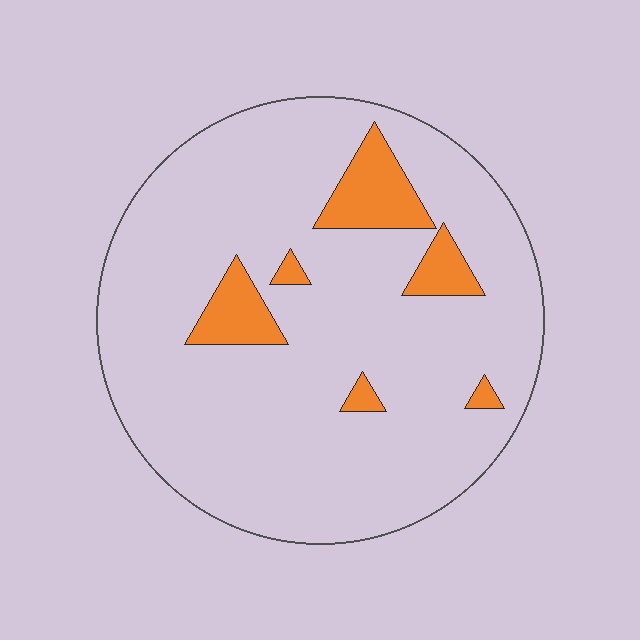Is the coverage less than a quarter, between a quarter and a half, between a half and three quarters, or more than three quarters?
Less than a quarter.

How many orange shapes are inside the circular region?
6.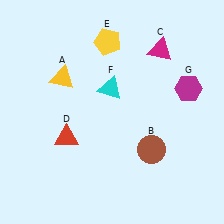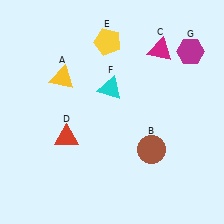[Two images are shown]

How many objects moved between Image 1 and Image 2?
1 object moved between the two images.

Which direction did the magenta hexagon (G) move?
The magenta hexagon (G) moved up.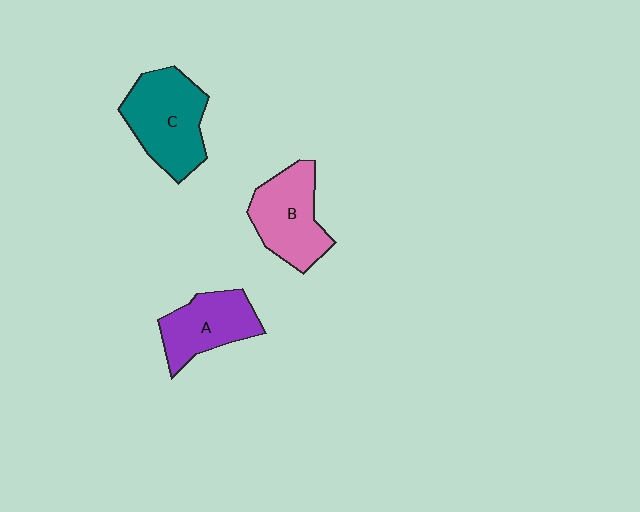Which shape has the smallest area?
Shape A (purple).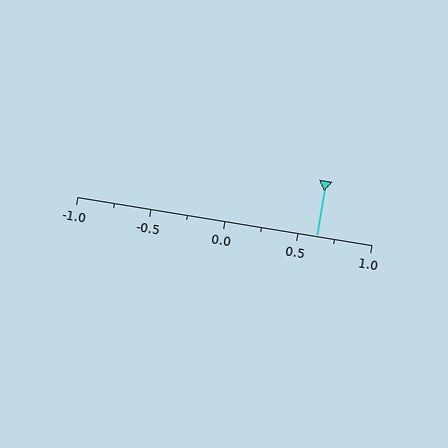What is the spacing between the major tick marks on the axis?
The major ticks are spaced 0.5 apart.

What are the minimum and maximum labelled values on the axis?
The axis runs from -1.0 to 1.0.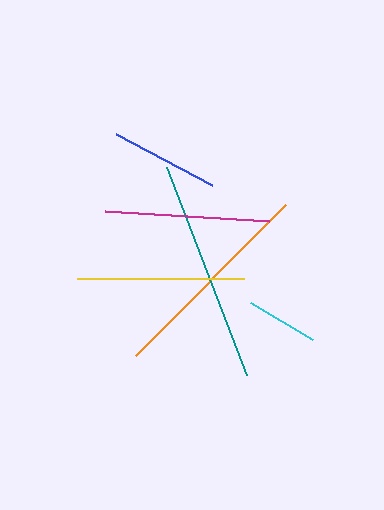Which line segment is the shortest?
The cyan line is the shortest at approximately 73 pixels.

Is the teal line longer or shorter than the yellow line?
The teal line is longer than the yellow line.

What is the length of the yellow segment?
The yellow segment is approximately 167 pixels long.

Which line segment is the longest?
The teal line is the longest at approximately 224 pixels.